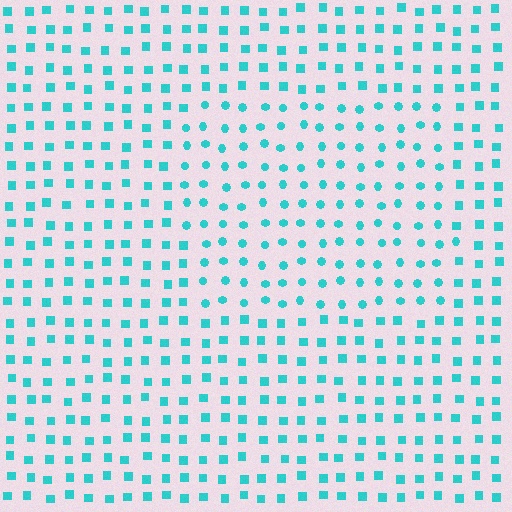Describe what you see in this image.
The image is filled with small cyan elements arranged in a uniform grid. A rectangle-shaped region contains circles, while the surrounding area contains squares. The boundary is defined purely by the change in element shape.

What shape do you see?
I see a rectangle.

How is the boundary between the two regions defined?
The boundary is defined by a change in element shape: circles inside vs. squares outside. All elements share the same color and spacing.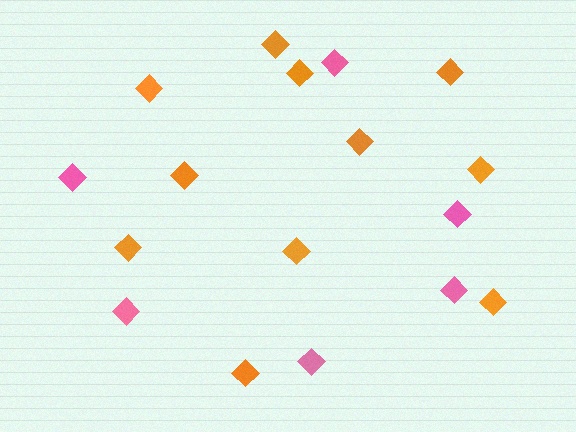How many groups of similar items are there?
There are 2 groups: one group of pink diamonds (6) and one group of orange diamonds (11).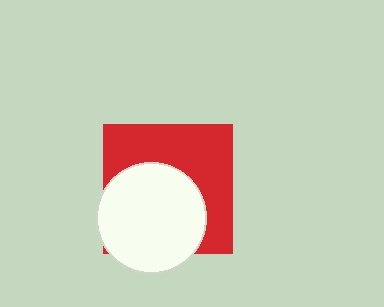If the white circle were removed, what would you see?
You would see the complete red square.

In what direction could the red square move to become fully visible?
The red square could move toward the upper-right. That would shift it out from behind the white circle entirely.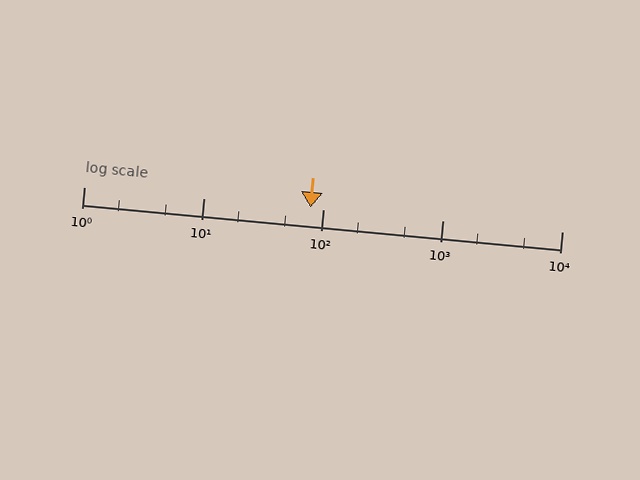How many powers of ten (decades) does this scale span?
The scale spans 4 decades, from 1 to 10000.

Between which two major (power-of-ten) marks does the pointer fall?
The pointer is between 10 and 100.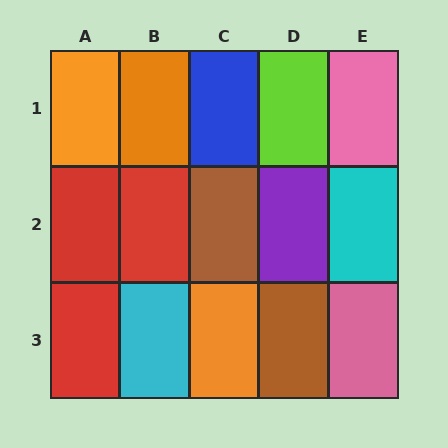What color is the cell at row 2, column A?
Red.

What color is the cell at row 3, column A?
Red.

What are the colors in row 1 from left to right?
Orange, orange, blue, lime, pink.